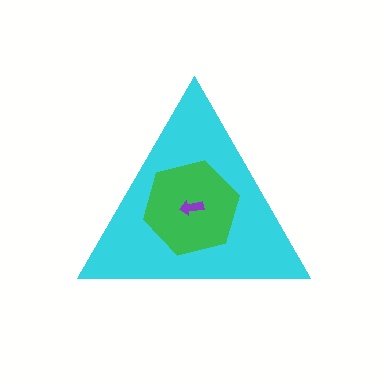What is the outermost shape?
The cyan triangle.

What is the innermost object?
The purple arrow.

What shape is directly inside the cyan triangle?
The green hexagon.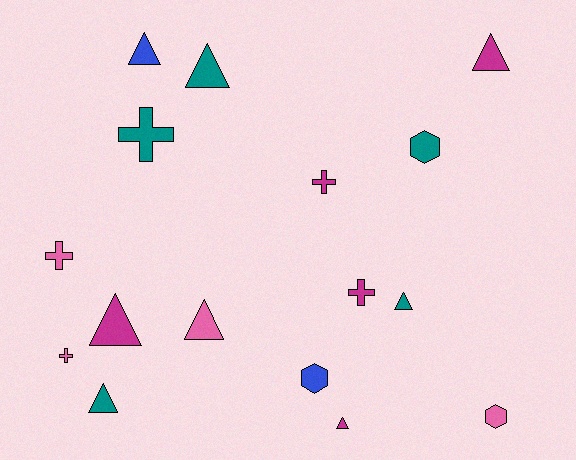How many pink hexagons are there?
There is 1 pink hexagon.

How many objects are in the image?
There are 16 objects.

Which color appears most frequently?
Magenta, with 5 objects.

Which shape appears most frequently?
Triangle, with 8 objects.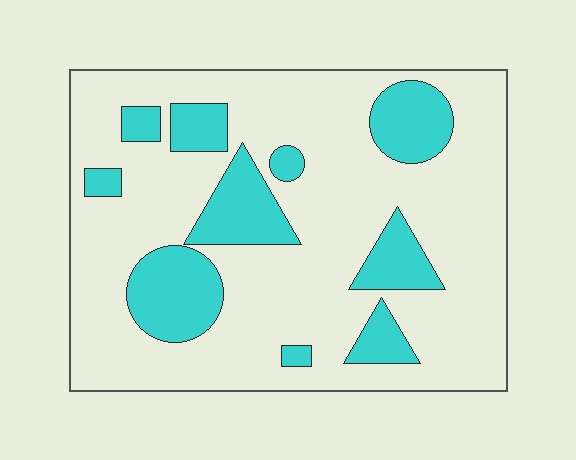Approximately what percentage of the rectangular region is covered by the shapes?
Approximately 25%.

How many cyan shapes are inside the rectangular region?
10.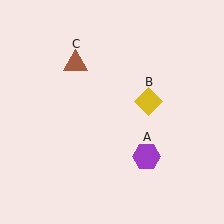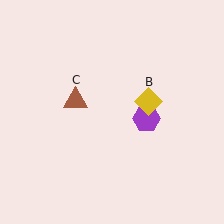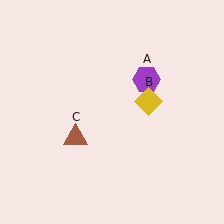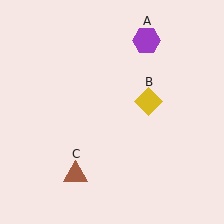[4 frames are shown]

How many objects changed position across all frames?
2 objects changed position: purple hexagon (object A), brown triangle (object C).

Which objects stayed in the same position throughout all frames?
Yellow diamond (object B) remained stationary.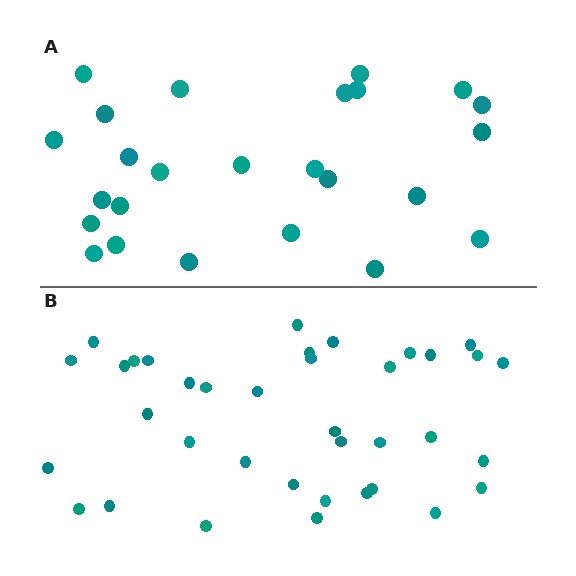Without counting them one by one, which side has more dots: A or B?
Region B (the bottom region) has more dots.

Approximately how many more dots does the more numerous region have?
Region B has roughly 12 or so more dots than region A.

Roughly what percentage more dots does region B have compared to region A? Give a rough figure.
About 50% more.